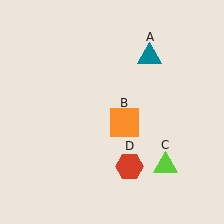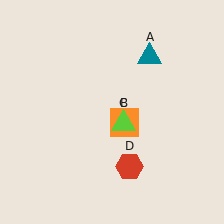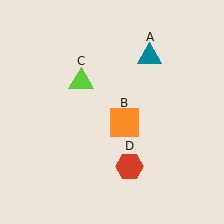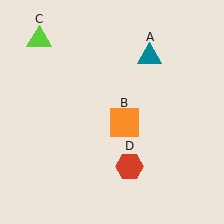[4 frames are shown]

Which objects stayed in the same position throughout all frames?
Teal triangle (object A) and orange square (object B) and red hexagon (object D) remained stationary.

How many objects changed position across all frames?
1 object changed position: lime triangle (object C).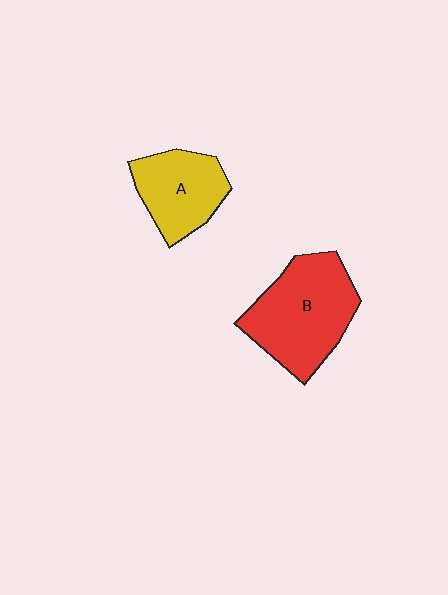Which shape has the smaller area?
Shape A (yellow).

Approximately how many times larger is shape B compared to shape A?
Approximately 1.5 times.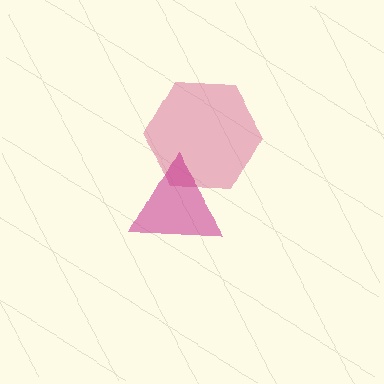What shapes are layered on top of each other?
The layered shapes are: a pink hexagon, a magenta triangle.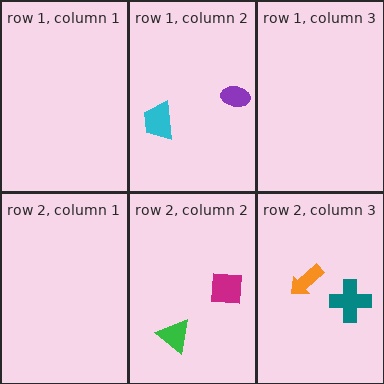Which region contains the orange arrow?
The row 2, column 3 region.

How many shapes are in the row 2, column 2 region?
2.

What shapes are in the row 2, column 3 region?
The teal cross, the orange arrow.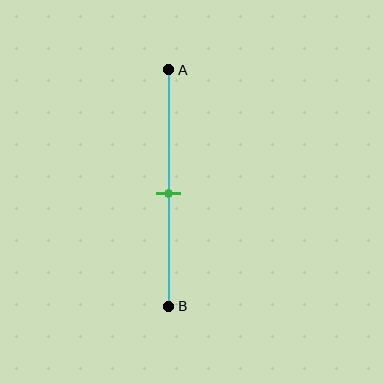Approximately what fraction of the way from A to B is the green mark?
The green mark is approximately 50% of the way from A to B.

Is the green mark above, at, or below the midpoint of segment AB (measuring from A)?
The green mark is approximately at the midpoint of segment AB.